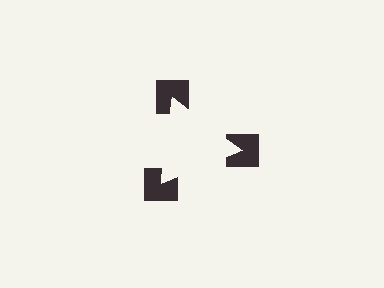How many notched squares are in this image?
There are 3 — one at each vertex of the illusory triangle.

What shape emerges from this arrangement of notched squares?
An illusory triangle — its edges are inferred from the aligned wedge cuts in the notched squares, not physically drawn.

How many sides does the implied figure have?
3 sides.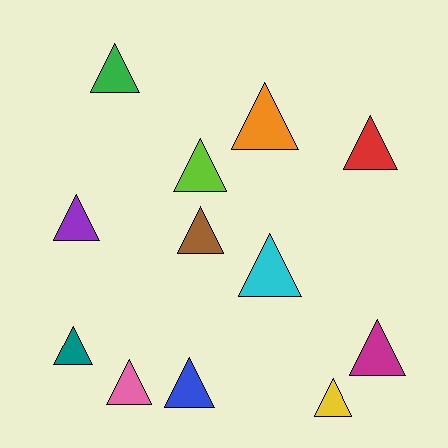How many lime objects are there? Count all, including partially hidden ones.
There is 1 lime object.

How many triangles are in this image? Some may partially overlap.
There are 12 triangles.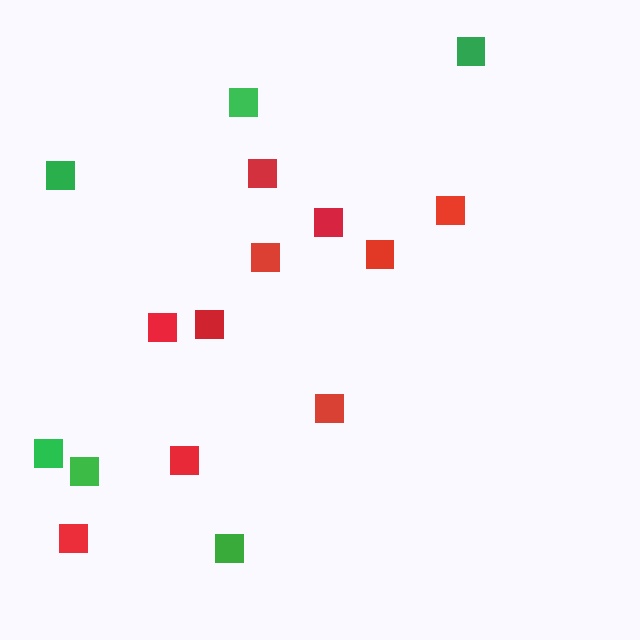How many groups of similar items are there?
There are 2 groups: one group of green squares (6) and one group of red squares (10).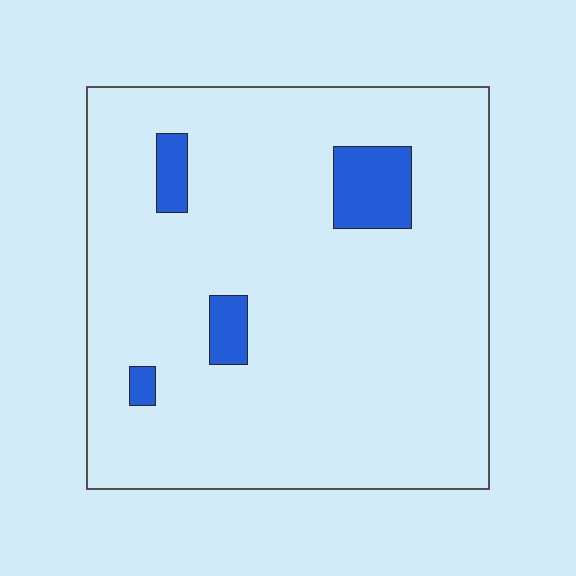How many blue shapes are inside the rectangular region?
4.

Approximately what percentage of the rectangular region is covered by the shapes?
Approximately 10%.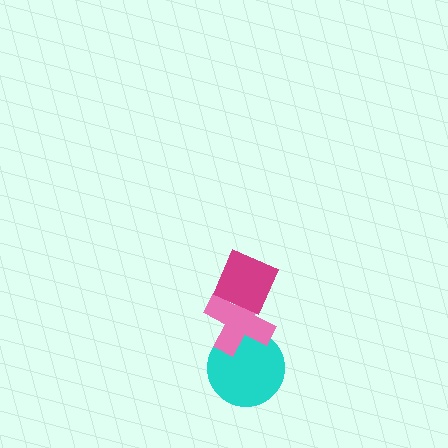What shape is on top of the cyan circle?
The pink cross is on top of the cyan circle.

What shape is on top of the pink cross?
The magenta diamond is on top of the pink cross.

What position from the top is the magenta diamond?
The magenta diamond is 1st from the top.